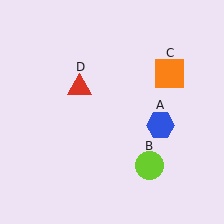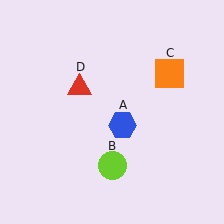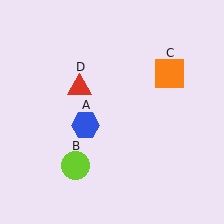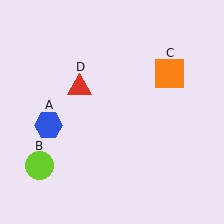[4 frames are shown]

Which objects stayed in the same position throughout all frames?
Orange square (object C) and red triangle (object D) remained stationary.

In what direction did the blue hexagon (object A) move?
The blue hexagon (object A) moved left.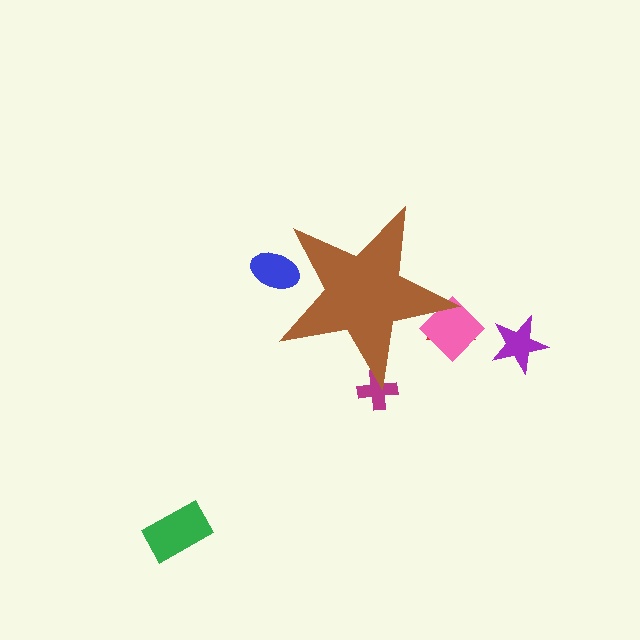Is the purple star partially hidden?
No, the purple star is fully visible.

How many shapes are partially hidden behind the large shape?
4 shapes are partially hidden.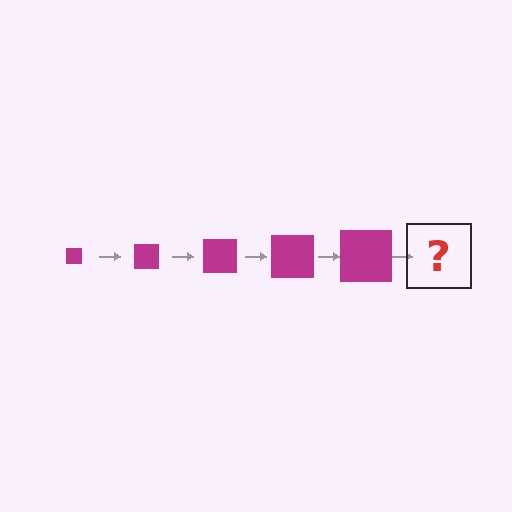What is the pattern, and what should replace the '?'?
The pattern is that the square gets progressively larger each step. The '?' should be a magenta square, larger than the previous one.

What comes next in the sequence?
The next element should be a magenta square, larger than the previous one.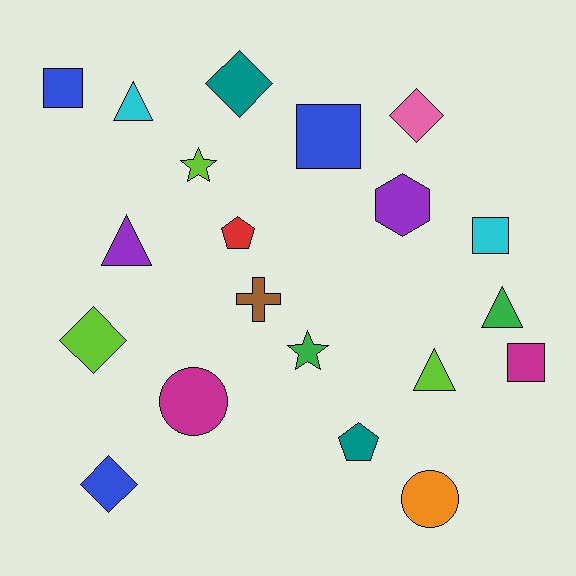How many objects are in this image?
There are 20 objects.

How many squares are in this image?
There are 4 squares.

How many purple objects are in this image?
There are 2 purple objects.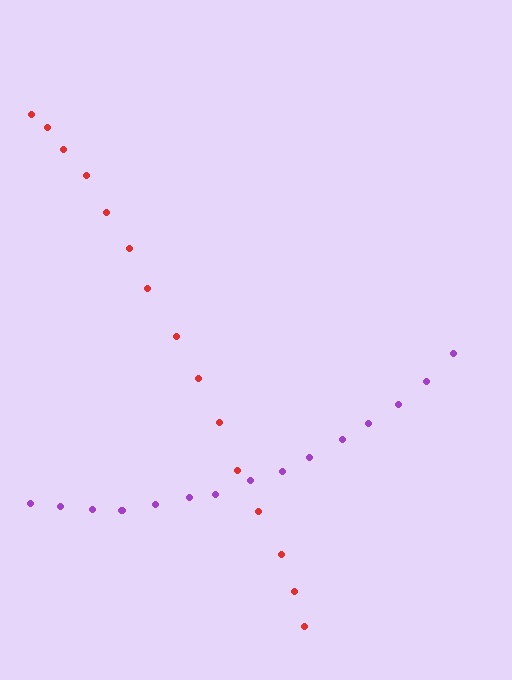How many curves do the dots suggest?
There are 2 distinct paths.